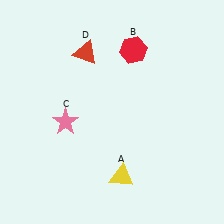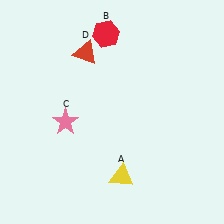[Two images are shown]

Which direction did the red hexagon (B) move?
The red hexagon (B) moved left.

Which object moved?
The red hexagon (B) moved left.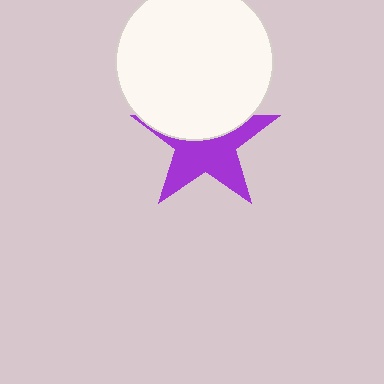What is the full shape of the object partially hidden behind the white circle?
The partially hidden object is a purple star.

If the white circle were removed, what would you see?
You would see the complete purple star.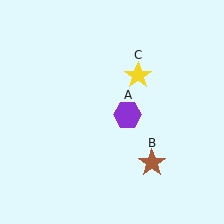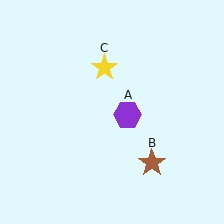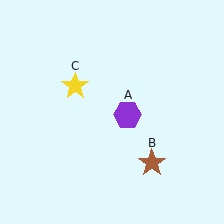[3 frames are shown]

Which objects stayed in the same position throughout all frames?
Purple hexagon (object A) and brown star (object B) remained stationary.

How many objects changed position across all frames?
1 object changed position: yellow star (object C).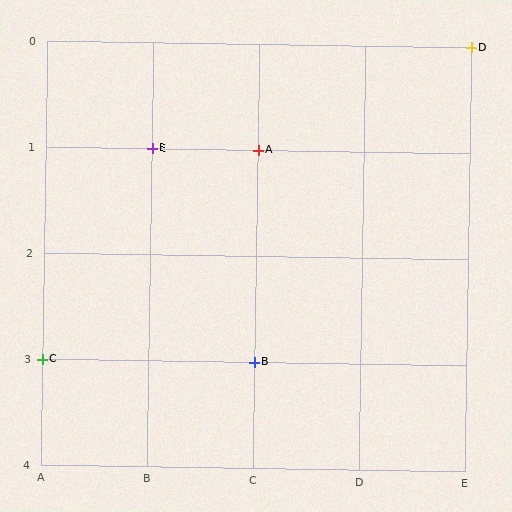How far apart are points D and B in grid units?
Points D and B are 2 columns and 3 rows apart (about 3.6 grid units diagonally).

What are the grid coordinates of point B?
Point B is at grid coordinates (C, 3).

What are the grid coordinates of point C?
Point C is at grid coordinates (A, 3).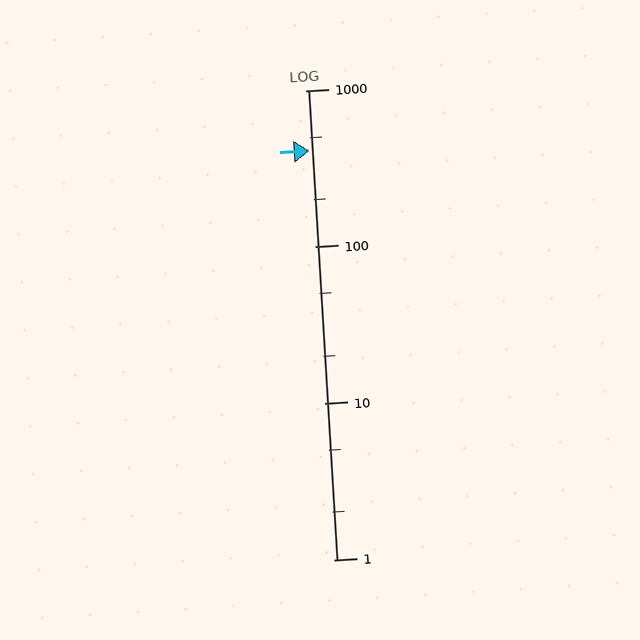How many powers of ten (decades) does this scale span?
The scale spans 3 decades, from 1 to 1000.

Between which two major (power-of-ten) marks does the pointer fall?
The pointer is between 100 and 1000.